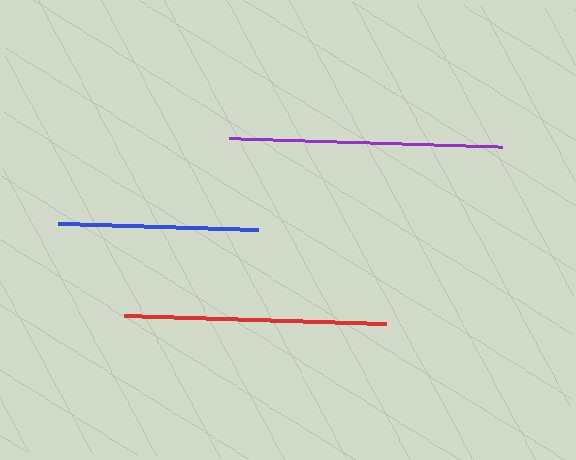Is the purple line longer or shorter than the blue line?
The purple line is longer than the blue line.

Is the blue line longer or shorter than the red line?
The red line is longer than the blue line.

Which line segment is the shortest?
The blue line is the shortest at approximately 200 pixels.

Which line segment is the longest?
The purple line is the longest at approximately 273 pixels.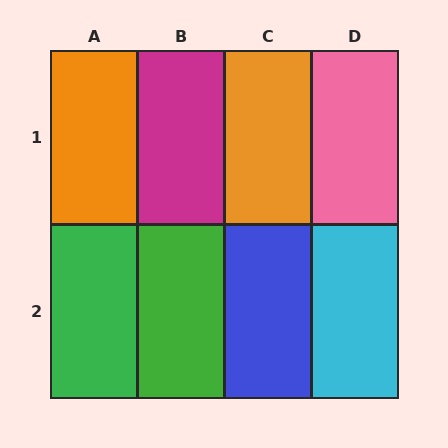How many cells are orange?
2 cells are orange.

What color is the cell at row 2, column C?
Blue.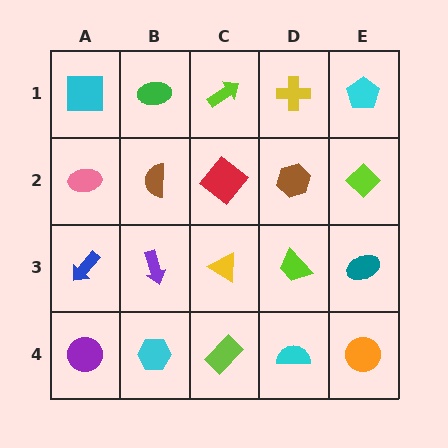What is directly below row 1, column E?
A lime diamond.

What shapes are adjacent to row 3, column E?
A lime diamond (row 2, column E), an orange circle (row 4, column E), a lime trapezoid (row 3, column D).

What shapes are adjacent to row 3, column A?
A pink ellipse (row 2, column A), a purple circle (row 4, column A), a purple arrow (row 3, column B).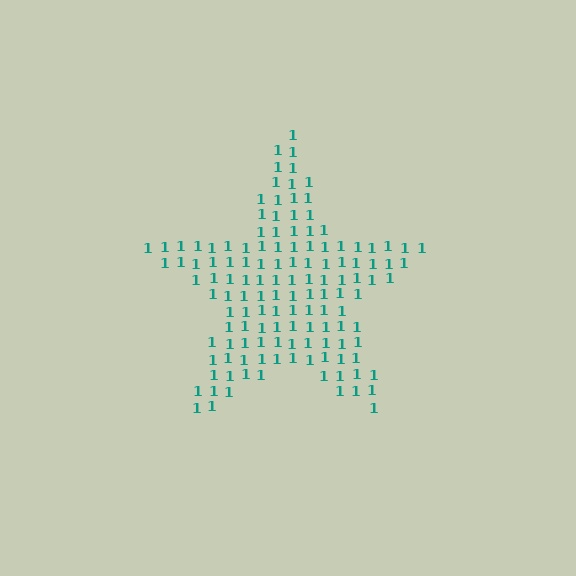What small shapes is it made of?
It is made of small digit 1's.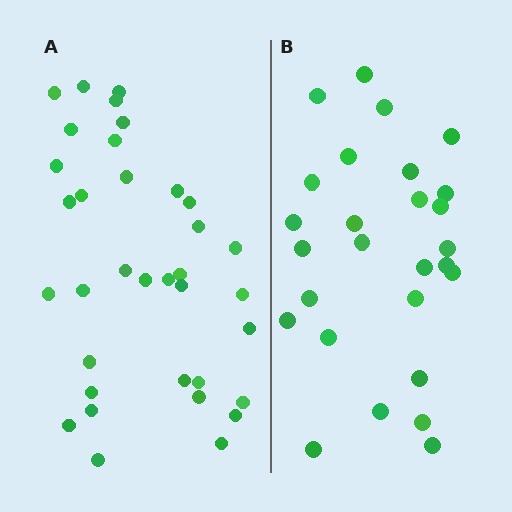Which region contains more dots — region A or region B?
Region A (the left region) has more dots.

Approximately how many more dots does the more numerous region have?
Region A has roughly 8 or so more dots than region B.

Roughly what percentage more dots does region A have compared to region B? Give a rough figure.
About 30% more.